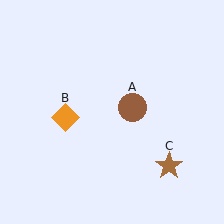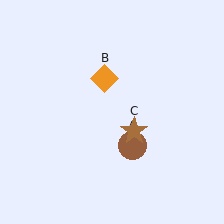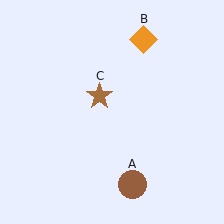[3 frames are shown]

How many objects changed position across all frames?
3 objects changed position: brown circle (object A), orange diamond (object B), brown star (object C).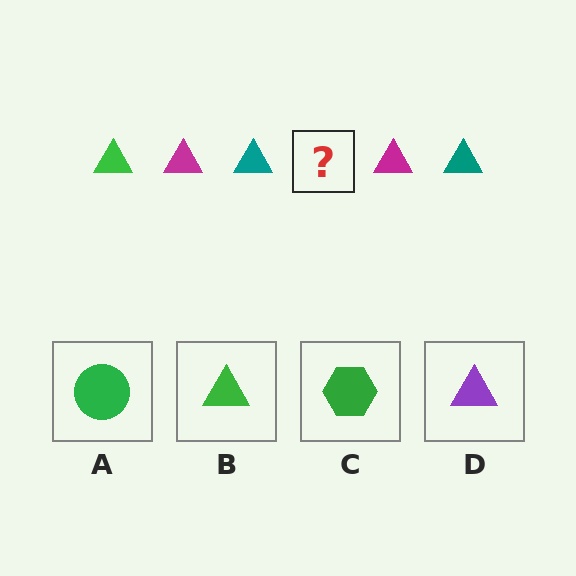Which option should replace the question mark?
Option B.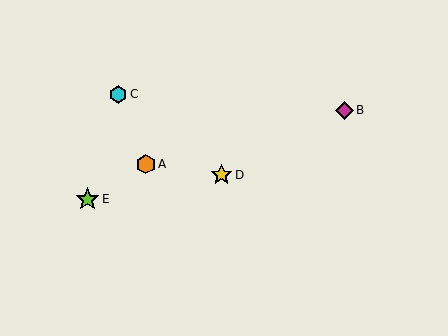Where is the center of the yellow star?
The center of the yellow star is at (221, 175).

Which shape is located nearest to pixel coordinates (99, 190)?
The lime star (labeled E) at (88, 199) is nearest to that location.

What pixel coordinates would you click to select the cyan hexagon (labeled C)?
Click at (118, 94) to select the cyan hexagon C.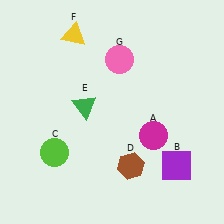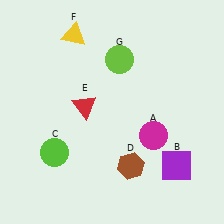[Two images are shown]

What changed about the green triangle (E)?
In Image 1, E is green. In Image 2, it changed to red.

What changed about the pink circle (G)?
In Image 1, G is pink. In Image 2, it changed to lime.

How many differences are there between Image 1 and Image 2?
There are 2 differences between the two images.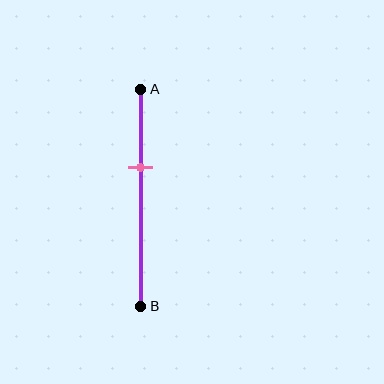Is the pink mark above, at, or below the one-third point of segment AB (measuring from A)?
The pink mark is approximately at the one-third point of segment AB.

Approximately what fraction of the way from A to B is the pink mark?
The pink mark is approximately 35% of the way from A to B.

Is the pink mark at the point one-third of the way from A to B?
Yes, the mark is approximately at the one-third point.